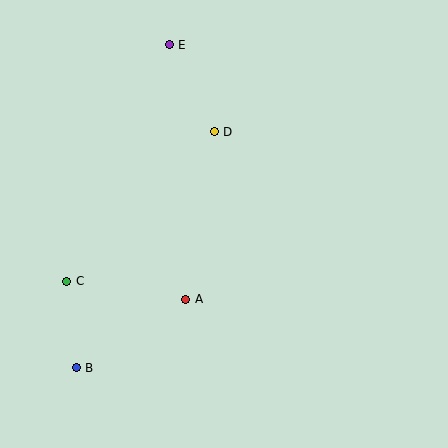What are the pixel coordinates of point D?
Point D is at (214, 132).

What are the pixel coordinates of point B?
Point B is at (76, 368).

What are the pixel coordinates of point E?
Point E is at (169, 45).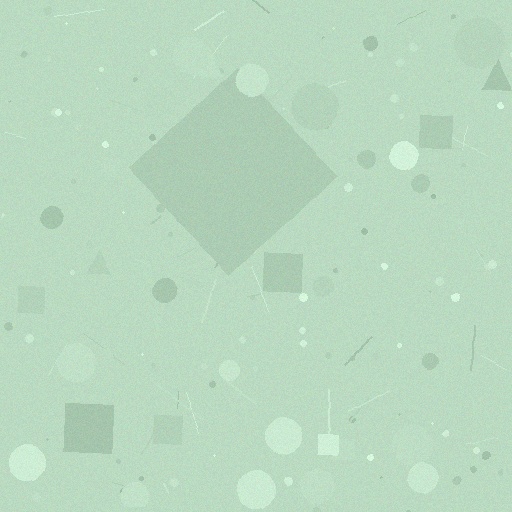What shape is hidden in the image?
A diamond is hidden in the image.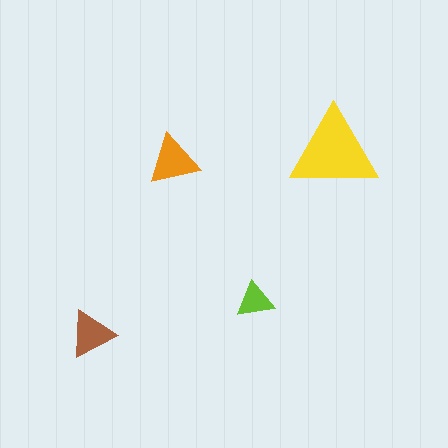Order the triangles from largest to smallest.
the yellow one, the orange one, the brown one, the lime one.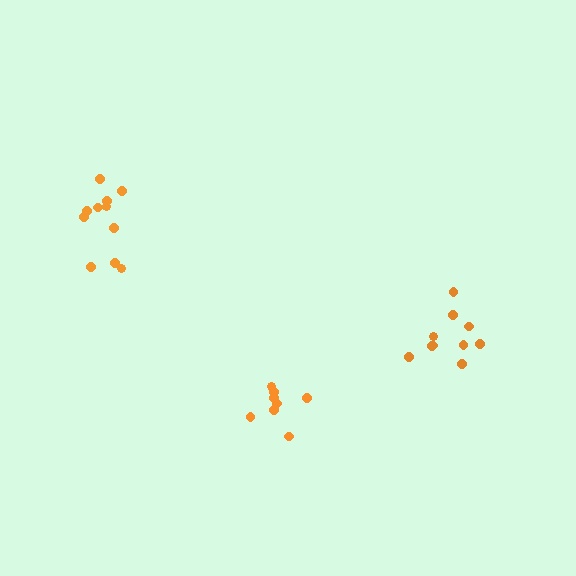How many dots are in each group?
Group 1: 10 dots, Group 2: 11 dots, Group 3: 8 dots (29 total).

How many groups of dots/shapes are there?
There are 3 groups.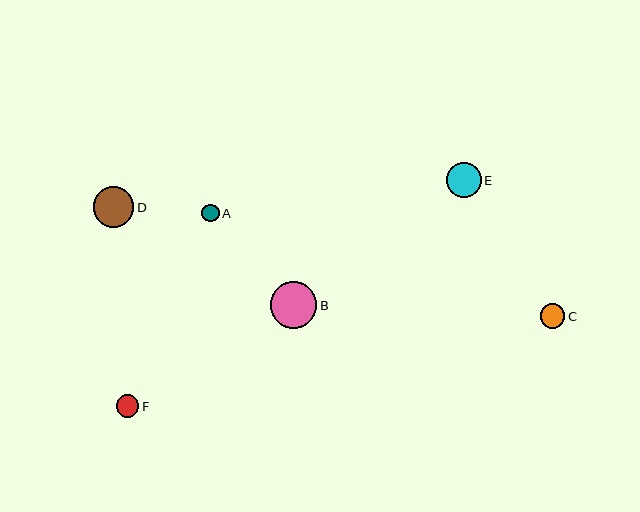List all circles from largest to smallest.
From largest to smallest: B, D, E, C, F, A.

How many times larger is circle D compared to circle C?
Circle D is approximately 1.6 times the size of circle C.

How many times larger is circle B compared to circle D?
Circle B is approximately 1.2 times the size of circle D.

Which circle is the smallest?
Circle A is the smallest with a size of approximately 17 pixels.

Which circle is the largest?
Circle B is the largest with a size of approximately 47 pixels.